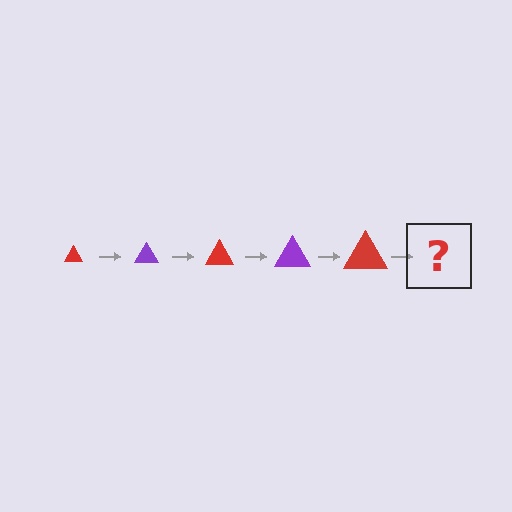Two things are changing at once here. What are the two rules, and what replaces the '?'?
The two rules are that the triangle grows larger each step and the color cycles through red and purple. The '?' should be a purple triangle, larger than the previous one.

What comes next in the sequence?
The next element should be a purple triangle, larger than the previous one.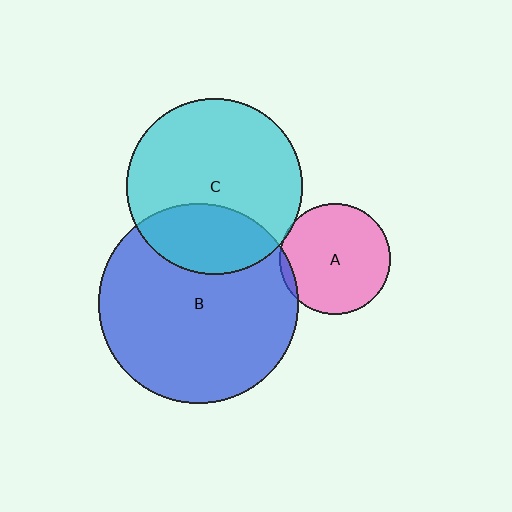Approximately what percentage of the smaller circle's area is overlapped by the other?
Approximately 5%.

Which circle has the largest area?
Circle B (blue).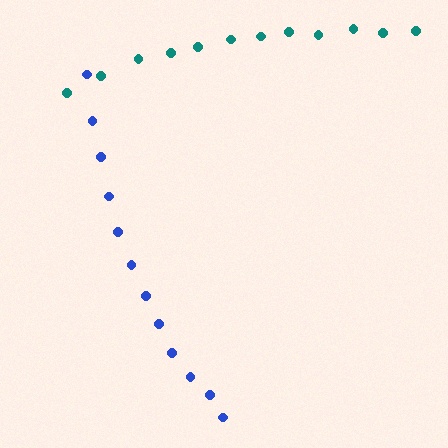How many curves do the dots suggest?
There are 2 distinct paths.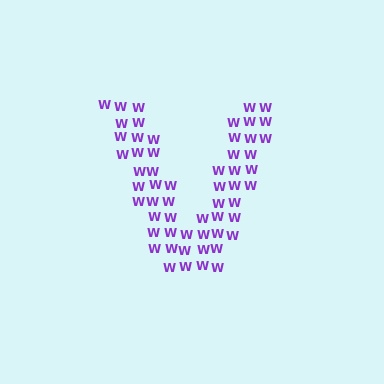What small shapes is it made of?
It is made of small letter W's.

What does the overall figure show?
The overall figure shows the letter V.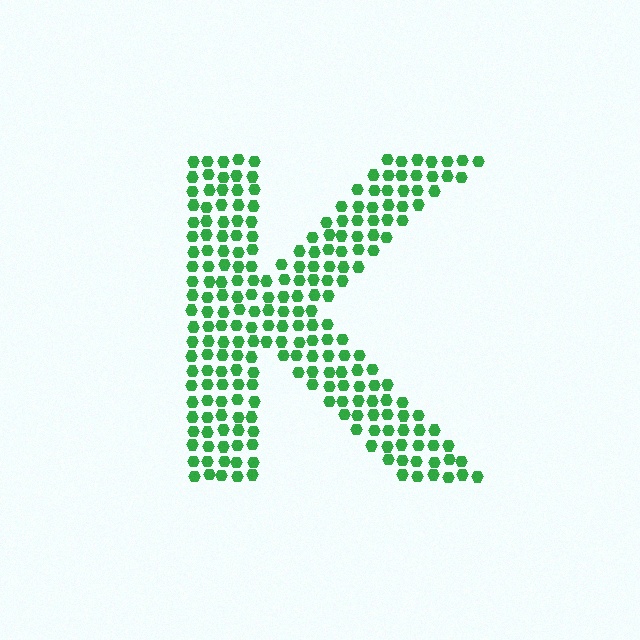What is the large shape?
The large shape is the letter K.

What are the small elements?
The small elements are hexagons.